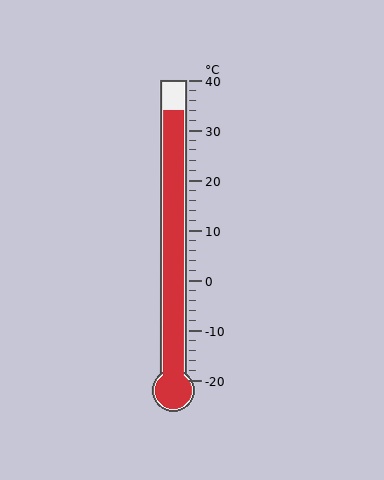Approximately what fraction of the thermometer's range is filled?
The thermometer is filled to approximately 90% of its range.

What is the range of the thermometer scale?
The thermometer scale ranges from -20°C to 40°C.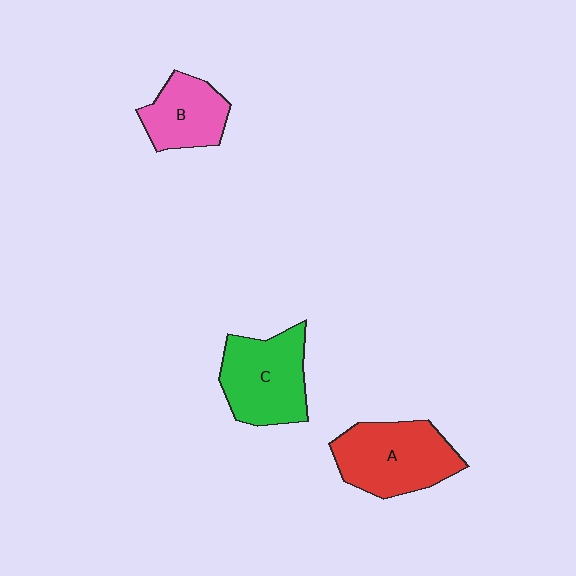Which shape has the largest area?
Shape A (red).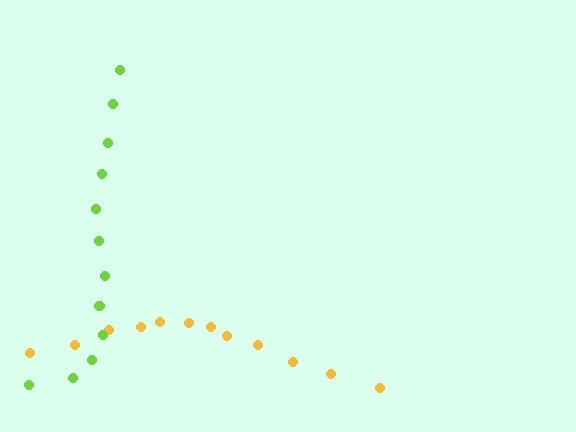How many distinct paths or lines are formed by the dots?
There are 2 distinct paths.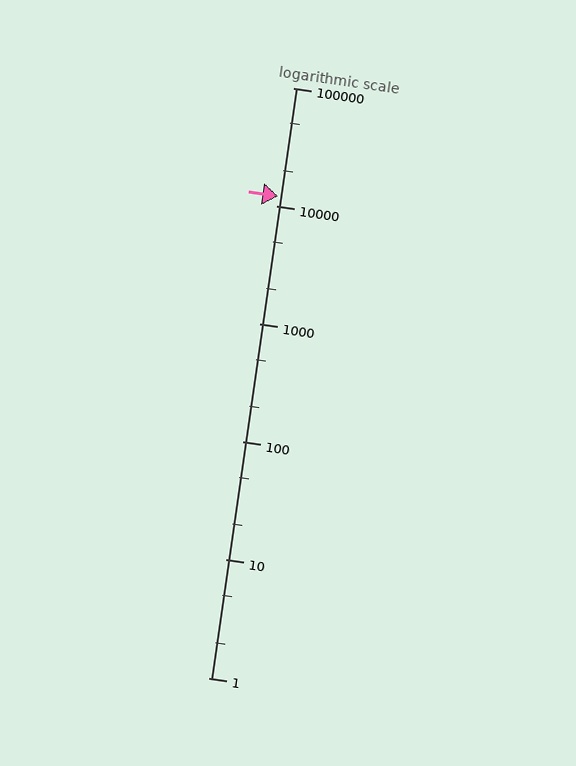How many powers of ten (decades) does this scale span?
The scale spans 5 decades, from 1 to 100000.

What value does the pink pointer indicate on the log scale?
The pointer indicates approximately 12000.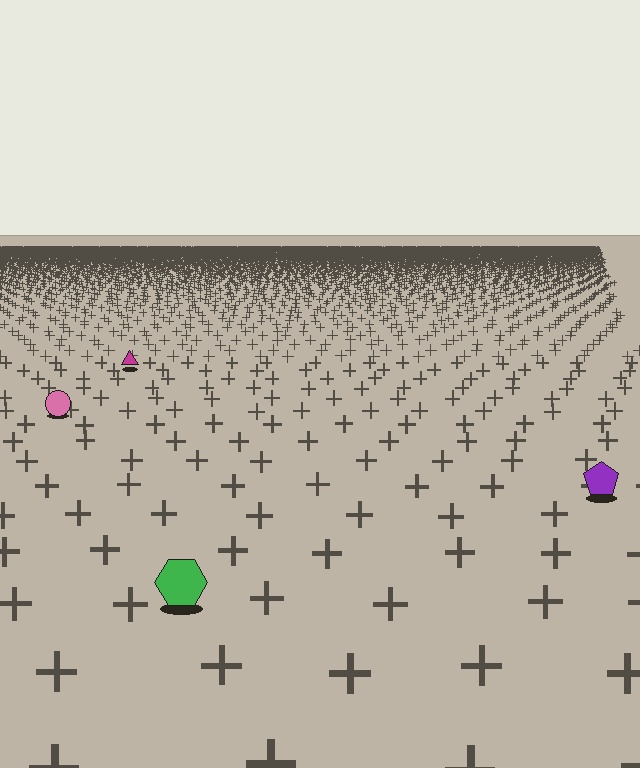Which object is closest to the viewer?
The green hexagon is closest. The texture marks near it are larger and more spread out.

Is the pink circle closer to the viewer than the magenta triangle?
Yes. The pink circle is closer — you can tell from the texture gradient: the ground texture is coarser near it.